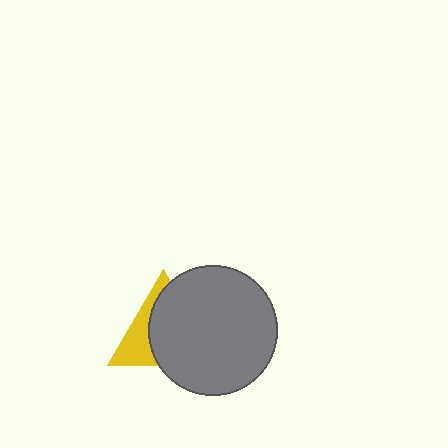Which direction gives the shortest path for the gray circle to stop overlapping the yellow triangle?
Moving right gives the shortest separation.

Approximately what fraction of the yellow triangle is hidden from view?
Roughly 65% of the yellow triangle is hidden behind the gray circle.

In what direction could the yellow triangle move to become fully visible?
The yellow triangle could move left. That would shift it out from behind the gray circle entirely.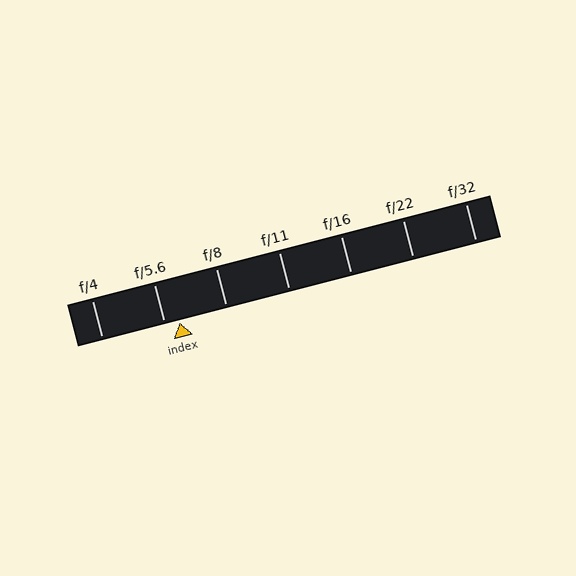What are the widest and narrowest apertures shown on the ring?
The widest aperture shown is f/4 and the narrowest is f/32.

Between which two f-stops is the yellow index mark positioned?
The index mark is between f/5.6 and f/8.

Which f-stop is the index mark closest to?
The index mark is closest to f/5.6.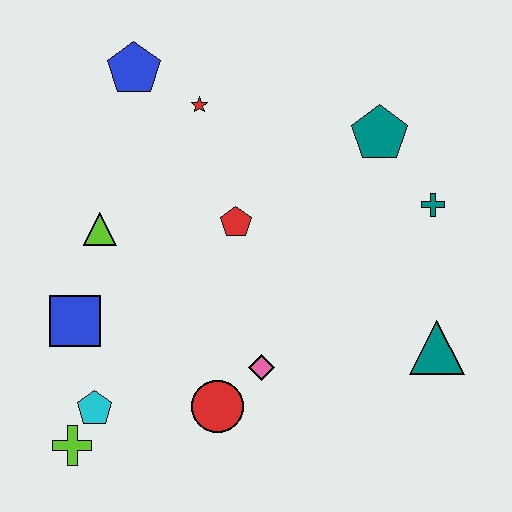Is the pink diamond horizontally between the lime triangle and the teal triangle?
Yes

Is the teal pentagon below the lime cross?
No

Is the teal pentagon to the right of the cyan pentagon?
Yes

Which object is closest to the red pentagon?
The red star is closest to the red pentagon.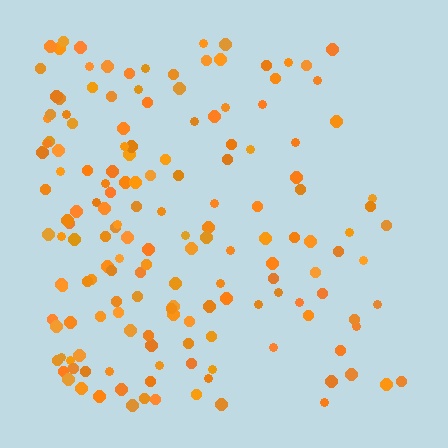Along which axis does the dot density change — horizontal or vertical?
Horizontal.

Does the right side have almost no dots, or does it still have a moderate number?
Still a moderate number, just noticeably fewer than the left.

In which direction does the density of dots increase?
From right to left, with the left side densest.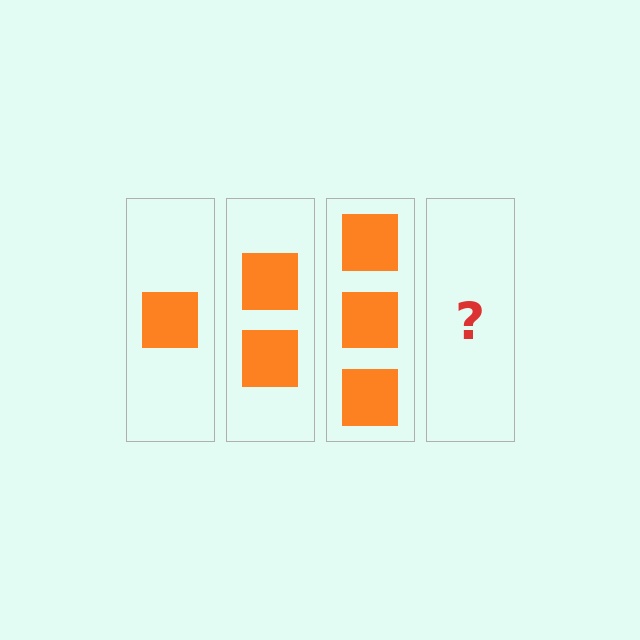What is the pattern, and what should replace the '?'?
The pattern is that each step adds one more square. The '?' should be 4 squares.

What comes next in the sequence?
The next element should be 4 squares.